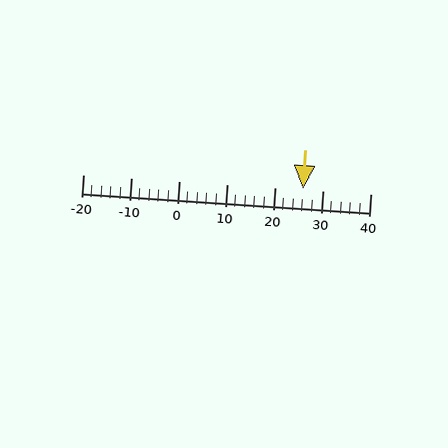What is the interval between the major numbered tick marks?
The major tick marks are spaced 10 units apart.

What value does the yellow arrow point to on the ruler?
The yellow arrow points to approximately 26.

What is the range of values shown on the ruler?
The ruler shows values from -20 to 40.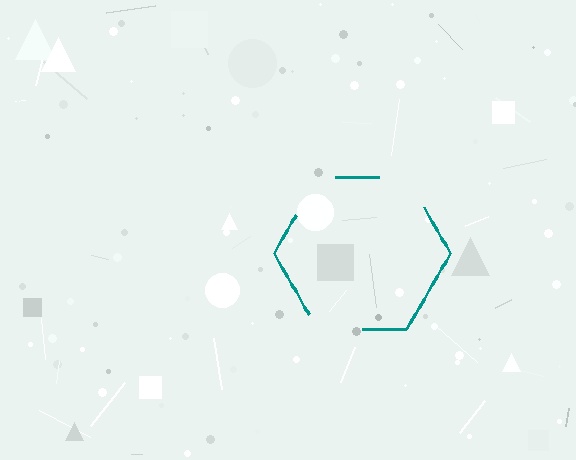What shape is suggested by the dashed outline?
The dashed outline suggests a hexagon.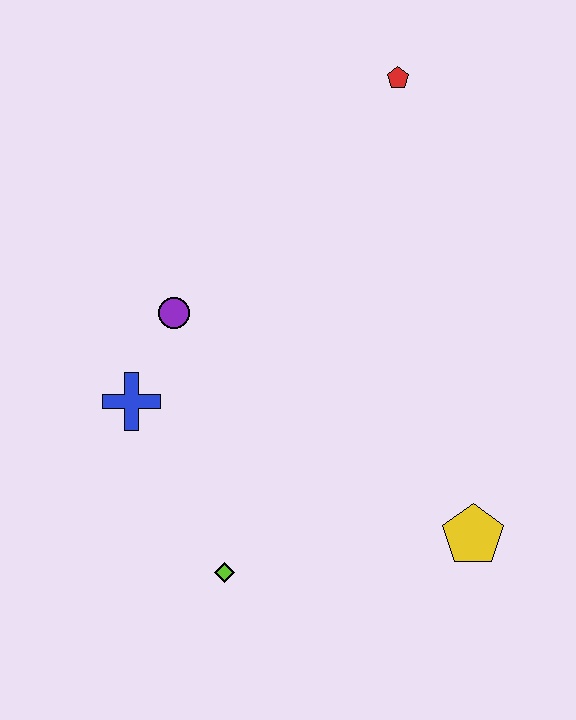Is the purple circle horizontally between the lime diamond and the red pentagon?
No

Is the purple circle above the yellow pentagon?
Yes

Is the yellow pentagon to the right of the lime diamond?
Yes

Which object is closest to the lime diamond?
The blue cross is closest to the lime diamond.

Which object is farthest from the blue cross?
The red pentagon is farthest from the blue cross.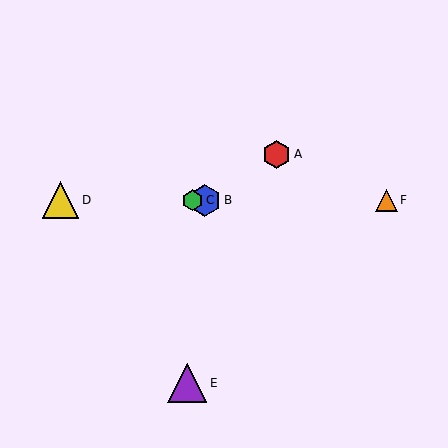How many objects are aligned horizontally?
4 objects (B, C, D, F) are aligned horizontally.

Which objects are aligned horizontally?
Objects B, C, D, F are aligned horizontally.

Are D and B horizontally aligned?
Yes, both are at y≈200.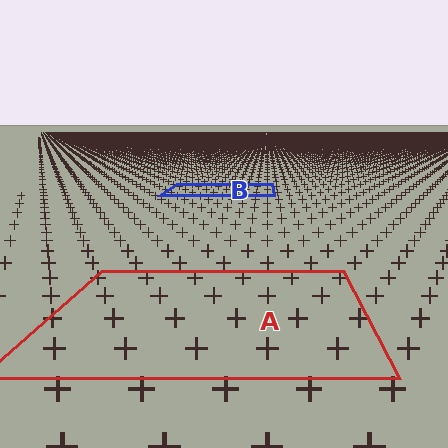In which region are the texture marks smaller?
The texture marks are smaller in region B, because it is farther away.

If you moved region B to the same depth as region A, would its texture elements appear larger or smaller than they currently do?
They would appear larger. At a closer depth, the same texture elements are projected at a bigger on-screen size.